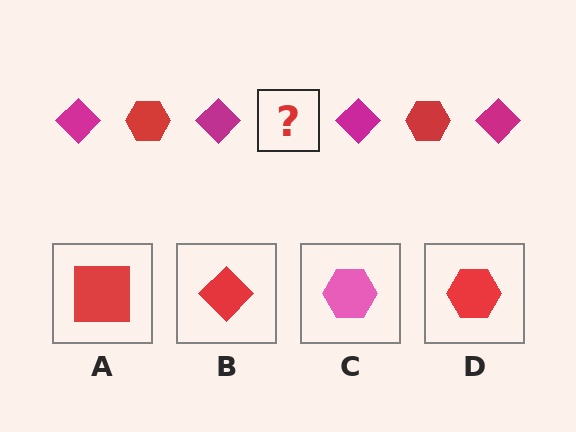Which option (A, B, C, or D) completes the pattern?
D.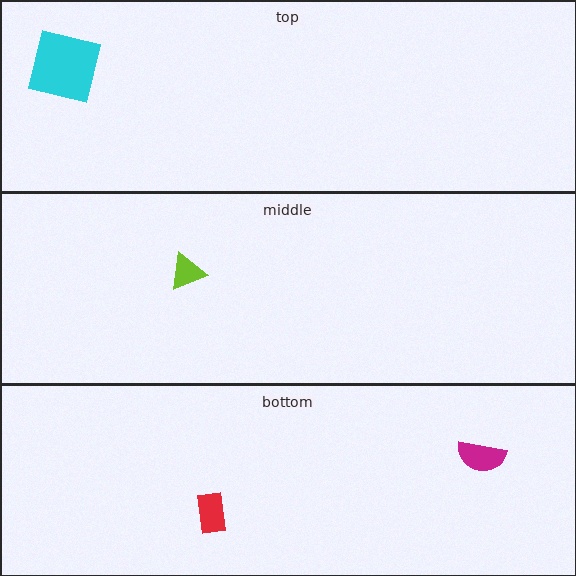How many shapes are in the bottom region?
2.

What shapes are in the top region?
The cyan square.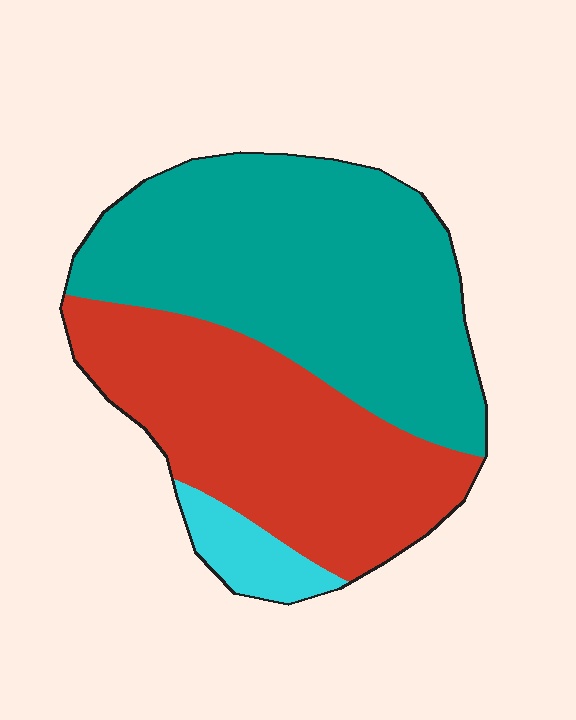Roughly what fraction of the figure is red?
Red covers around 40% of the figure.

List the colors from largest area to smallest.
From largest to smallest: teal, red, cyan.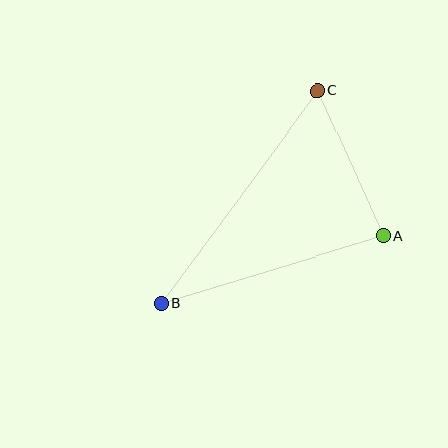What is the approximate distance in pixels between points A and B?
The distance between A and B is approximately 232 pixels.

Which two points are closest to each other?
Points A and C are closest to each other.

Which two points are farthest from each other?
Points B and C are farthest from each other.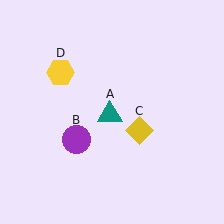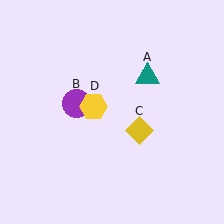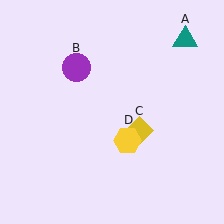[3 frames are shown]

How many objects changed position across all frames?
3 objects changed position: teal triangle (object A), purple circle (object B), yellow hexagon (object D).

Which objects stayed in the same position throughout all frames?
Yellow diamond (object C) remained stationary.